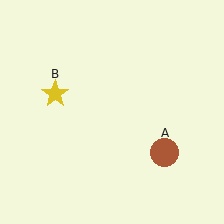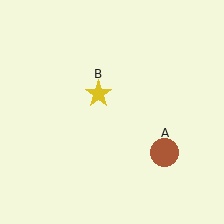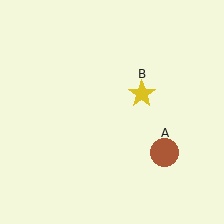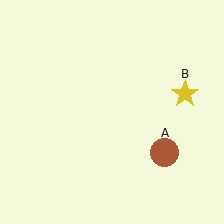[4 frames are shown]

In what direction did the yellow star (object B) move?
The yellow star (object B) moved right.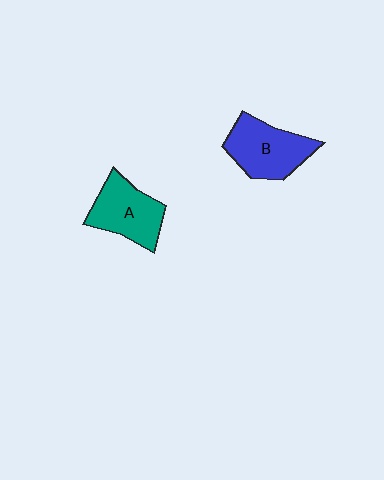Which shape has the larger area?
Shape B (blue).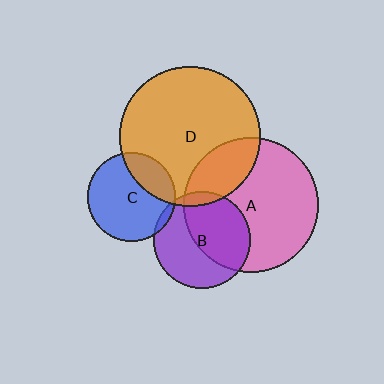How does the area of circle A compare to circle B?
Approximately 2.0 times.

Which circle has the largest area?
Circle D (orange).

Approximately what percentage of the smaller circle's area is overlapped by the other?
Approximately 5%.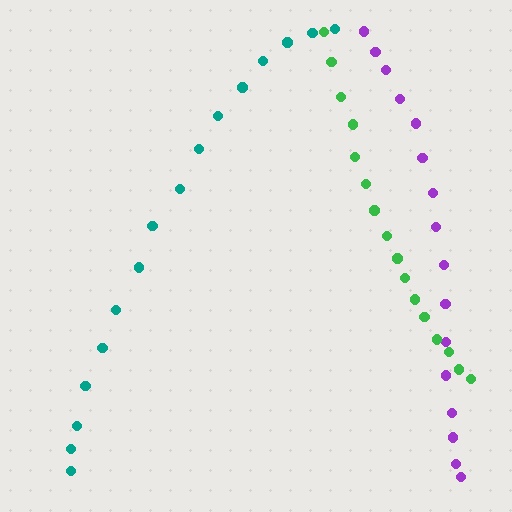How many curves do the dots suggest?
There are 3 distinct paths.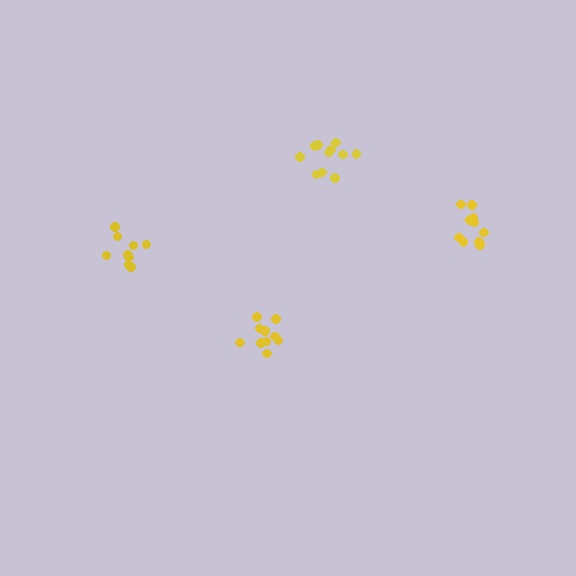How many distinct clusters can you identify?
There are 4 distinct clusters.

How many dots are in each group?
Group 1: 11 dots, Group 2: 10 dots, Group 3: 10 dots, Group 4: 9 dots (40 total).